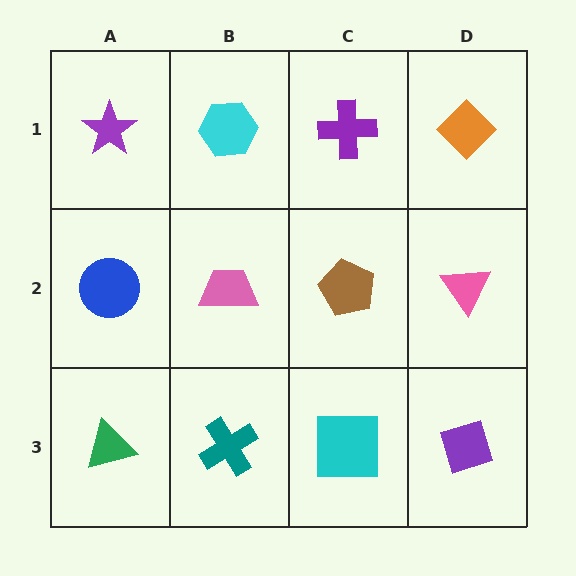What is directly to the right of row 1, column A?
A cyan hexagon.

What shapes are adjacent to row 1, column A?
A blue circle (row 2, column A), a cyan hexagon (row 1, column B).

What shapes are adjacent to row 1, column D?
A pink triangle (row 2, column D), a purple cross (row 1, column C).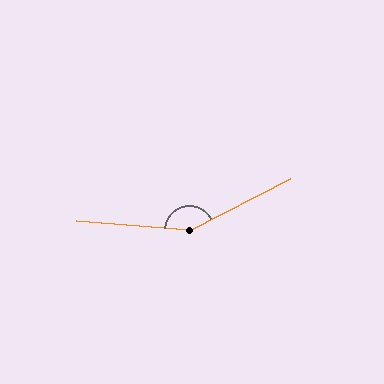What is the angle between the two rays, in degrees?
Approximately 149 degrees.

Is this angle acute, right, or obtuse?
It is obtuse.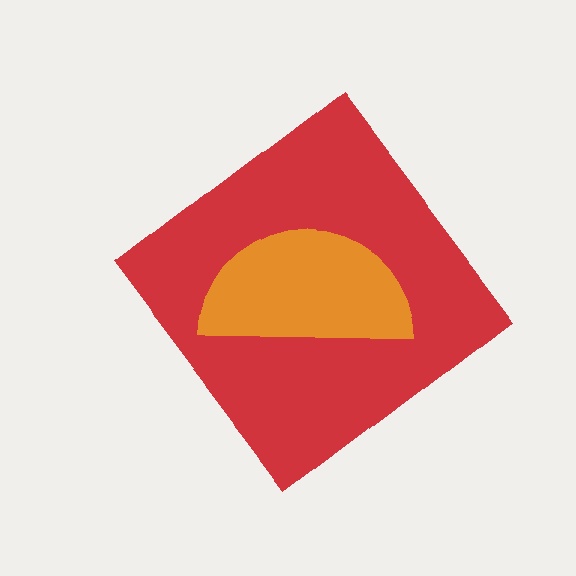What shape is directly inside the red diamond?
The orange semicircle.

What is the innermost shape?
The orange semicircle.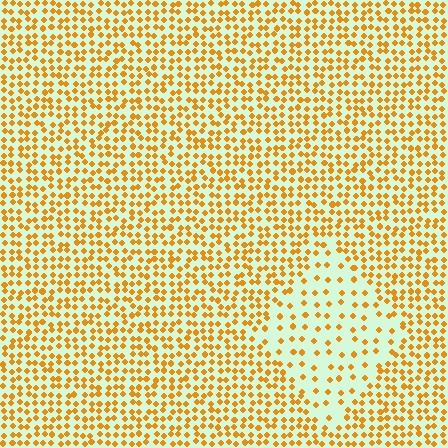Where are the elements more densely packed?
The elements are more densely packed outside the diamond boundary.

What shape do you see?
I see a diamond.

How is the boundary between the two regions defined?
The boundary is defined by a change in element density (approximately 2.4x ratio). All elements are the same color, size, and shape.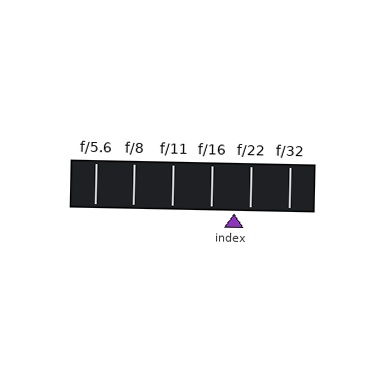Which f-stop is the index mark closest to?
The index mark is closest to f/22.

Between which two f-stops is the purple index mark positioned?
The index mark is between f/16 and f/22.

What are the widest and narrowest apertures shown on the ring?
The widest aperture shown is f/5.6 and the narrowest is f/32.